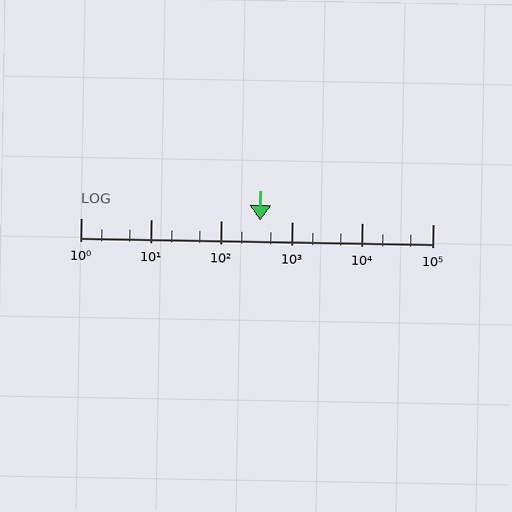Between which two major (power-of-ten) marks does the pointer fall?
The pointer is between 100 and 1000.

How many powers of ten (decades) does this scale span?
The scale spans 5 decades, from 1 to 100000.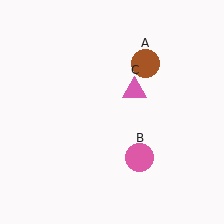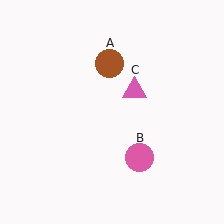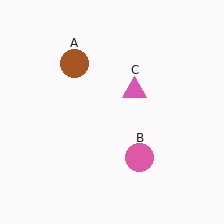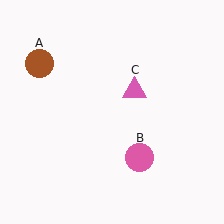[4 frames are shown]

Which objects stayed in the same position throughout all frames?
Pink circle (object B) and pink triangle (object C) remained stationary.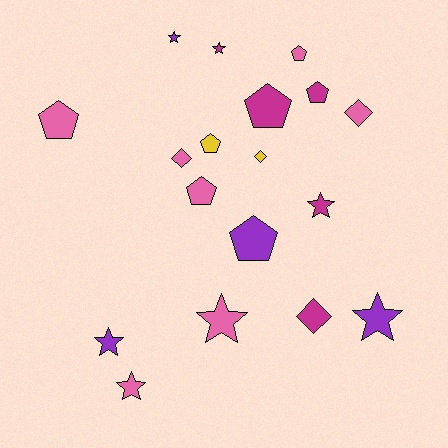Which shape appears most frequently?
Star, with 7 objects.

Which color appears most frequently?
Pink, with 7 objects.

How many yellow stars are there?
There are no yellow stars.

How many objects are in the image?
There are 18 objects.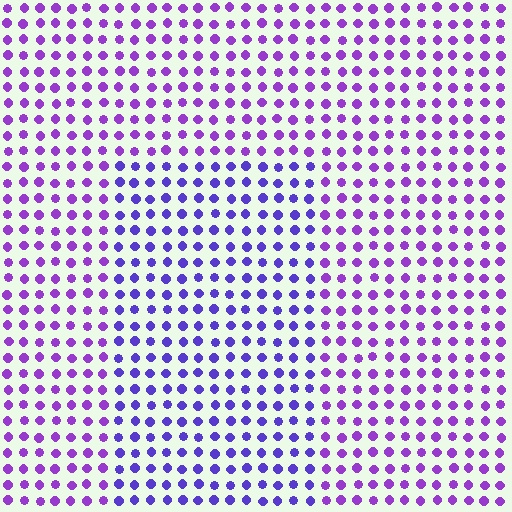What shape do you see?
I see a rectangle.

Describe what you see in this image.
The image is filled with small purple elements in a uniform arrangement. A rectangle-shaped region is visible where the elements are tinted to a slightly different hue, forming a subtle color boundary.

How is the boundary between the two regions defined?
The boundary is defined purely by a slight shift in hue (about 26 degrees). Spacing, size, and orientation are identical on both sides.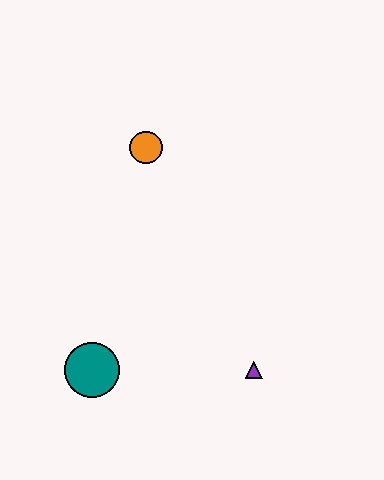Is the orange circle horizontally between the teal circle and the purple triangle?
Yes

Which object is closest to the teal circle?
The purple triangle is closest to the teal circle.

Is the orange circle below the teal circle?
No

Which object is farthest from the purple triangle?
The orange circle is farthest from the purple triangle.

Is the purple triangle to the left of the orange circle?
No